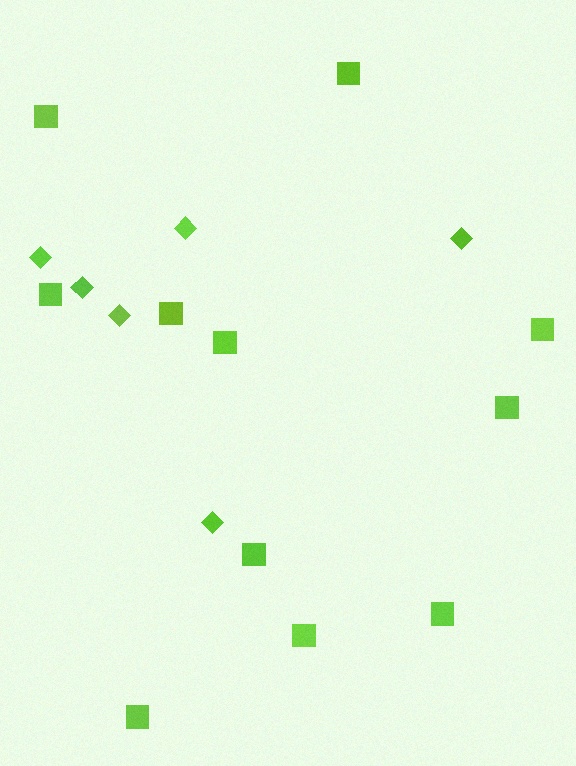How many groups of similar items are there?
There are 2 groups: one group of squares (11) and one group of diamonds (6).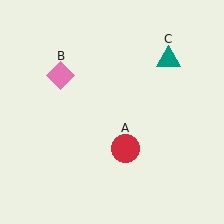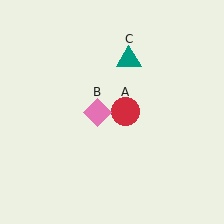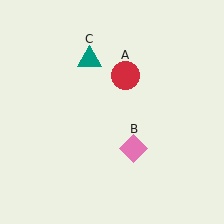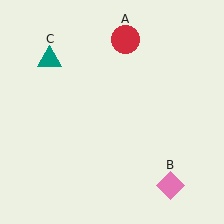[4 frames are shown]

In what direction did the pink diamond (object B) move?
The pink diamond (object B) moved down and to the right.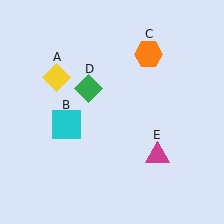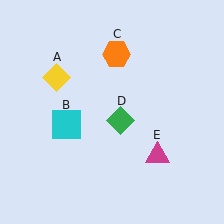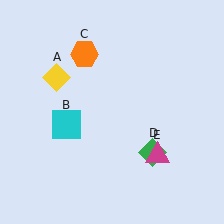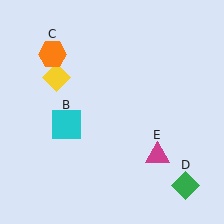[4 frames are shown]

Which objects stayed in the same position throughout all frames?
Yellow diamond (object A) and cyan square (object B) and magenta triangle (object E) remained stationary.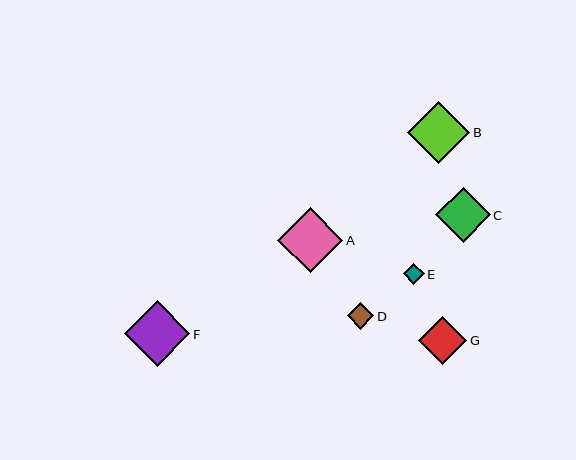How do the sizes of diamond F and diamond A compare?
Diamond F and diamond A are approximately the same size.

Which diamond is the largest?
Diamond F is the largest with a size of approximately 66 pixels.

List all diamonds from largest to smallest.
From largest to smallest: F, A, B, C, G, D, E.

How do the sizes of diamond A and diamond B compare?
Diamond A and diamond B are approximately the same size.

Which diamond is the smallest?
Diamond E is the smallest with a size of approximately 21 pixels.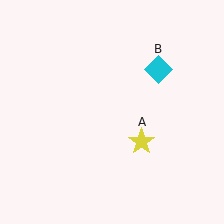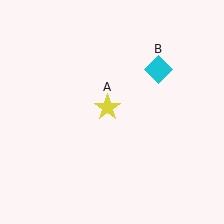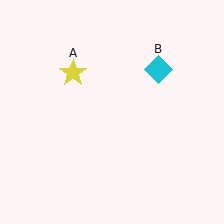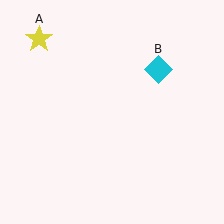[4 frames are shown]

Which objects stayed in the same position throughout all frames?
Cyan diamond (object B) remained stationary.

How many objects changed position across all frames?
1 object changed position: yellow star (object A).